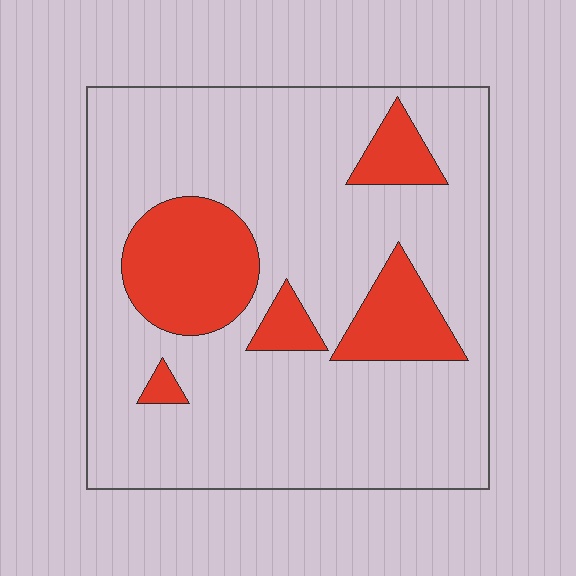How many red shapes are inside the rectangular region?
5.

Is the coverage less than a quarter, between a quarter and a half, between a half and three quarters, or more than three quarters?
Less than a quarter.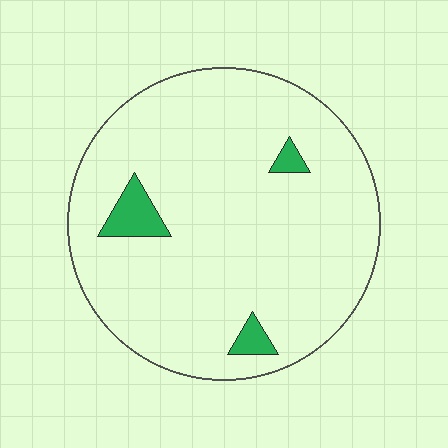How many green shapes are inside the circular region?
3.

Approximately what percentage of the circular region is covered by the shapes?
Approximately 5%.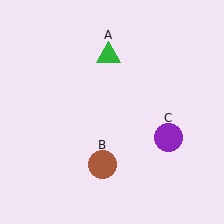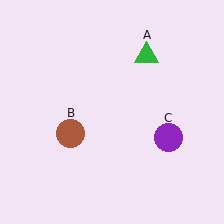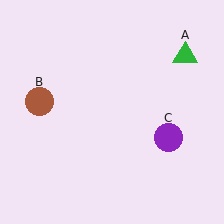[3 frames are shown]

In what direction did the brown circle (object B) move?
The brown circle (object B) moved up and to the left.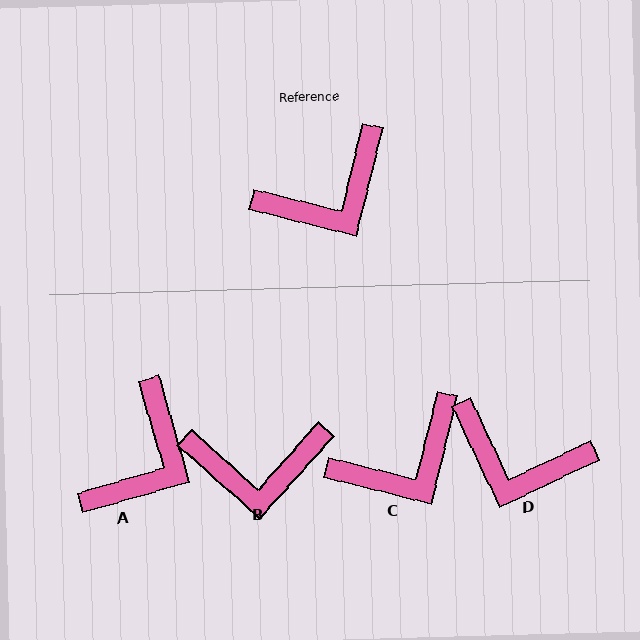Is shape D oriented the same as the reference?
No, it is off by about 51 degrees.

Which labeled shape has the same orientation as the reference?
C.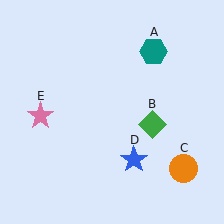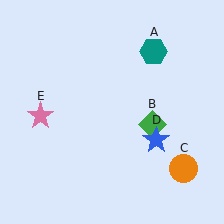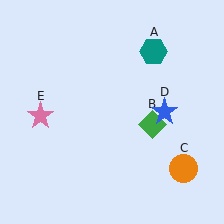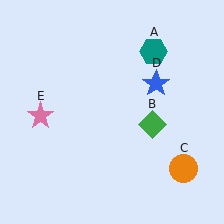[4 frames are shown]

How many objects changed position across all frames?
1 object changed position: blue star (object D).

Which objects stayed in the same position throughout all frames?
Teal hexagon (object A) and green diamond (object B) and orange circle (object C) and pink star (object E) remained stationary.